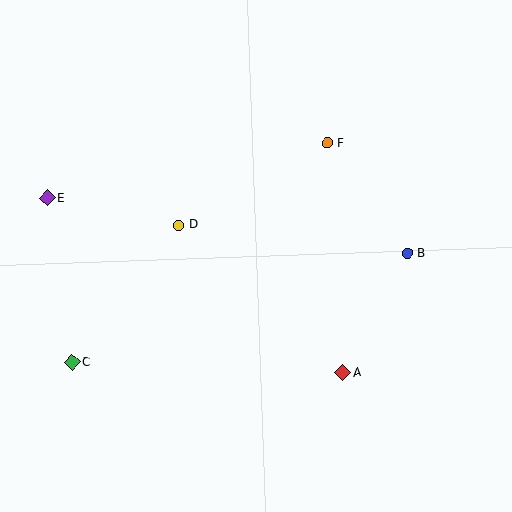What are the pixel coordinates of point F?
Point F is at (327, 143).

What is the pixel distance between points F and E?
The distance between F and E is 286 pixels.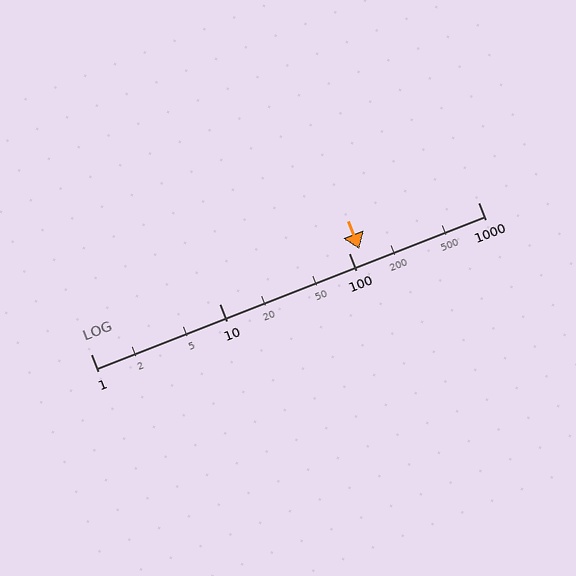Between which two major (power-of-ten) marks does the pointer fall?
The pointer is between 100 and 1000.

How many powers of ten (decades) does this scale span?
The scale spans 3 decades, from 1 to 1000.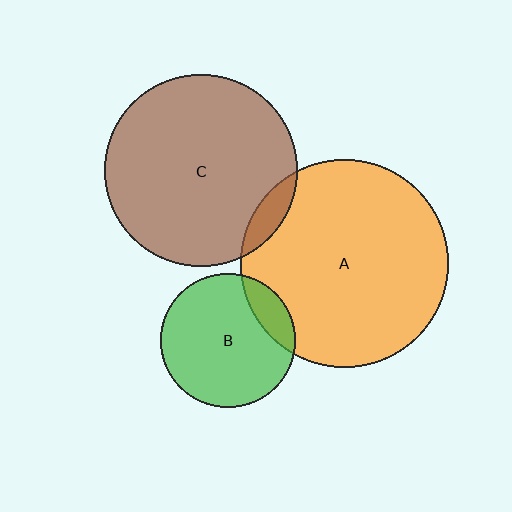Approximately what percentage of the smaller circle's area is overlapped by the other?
Approximately 5%.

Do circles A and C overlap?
Yes.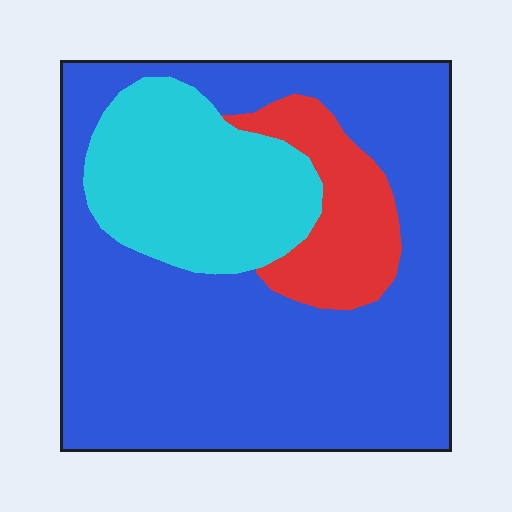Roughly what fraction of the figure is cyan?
Cyan takes up about one fifth (1/5) of the figure.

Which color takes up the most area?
Blue, at roughly 65%.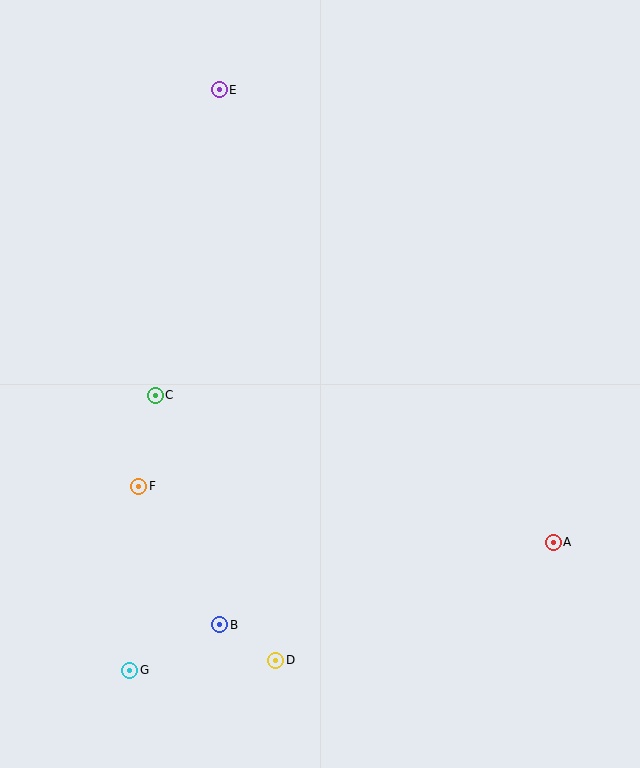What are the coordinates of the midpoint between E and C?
The midpoint between E and C is at (187, 243).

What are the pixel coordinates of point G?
Point G is at (130, 670).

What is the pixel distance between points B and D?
The distance between B and D is 66 pixels.